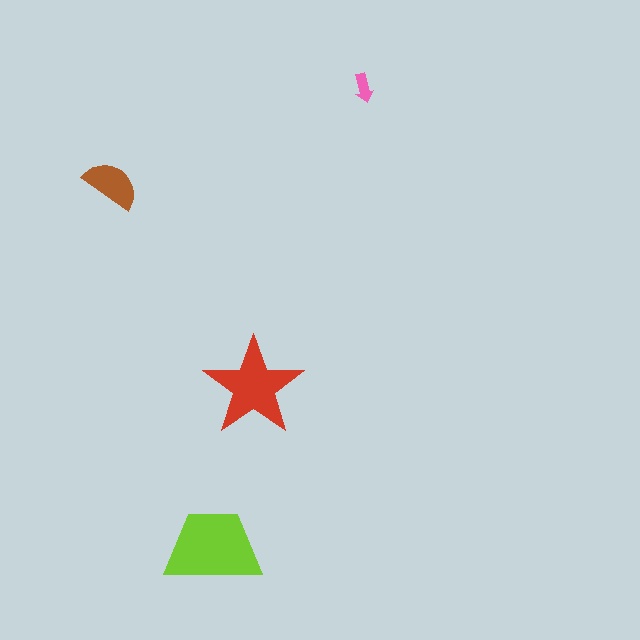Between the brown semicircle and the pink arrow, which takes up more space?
The brown semicircle.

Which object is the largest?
The lime trapezoid.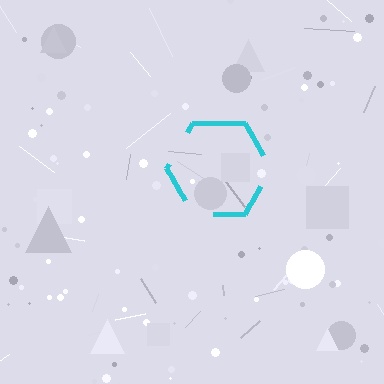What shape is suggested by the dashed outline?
The dashed outline suggests a hexagon.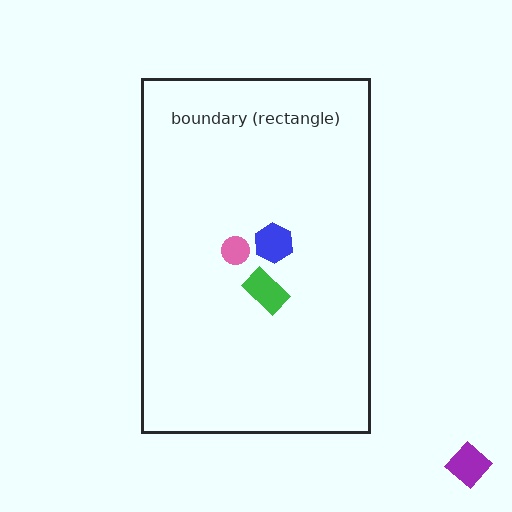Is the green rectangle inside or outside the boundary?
Inside.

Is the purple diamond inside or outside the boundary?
Outside.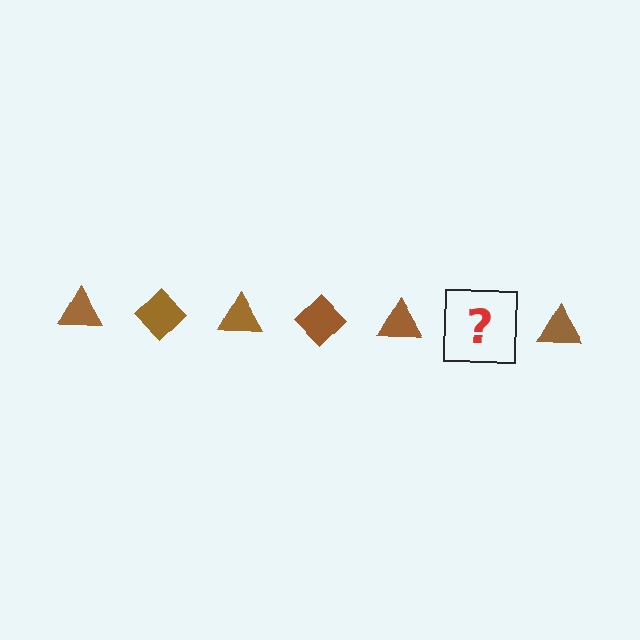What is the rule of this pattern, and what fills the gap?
The rule is that the pattern cycles through triangle, diamond shapes in brown. The gap should be filled with a brown diamond.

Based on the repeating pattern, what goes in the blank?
The blank should be a brown diamond.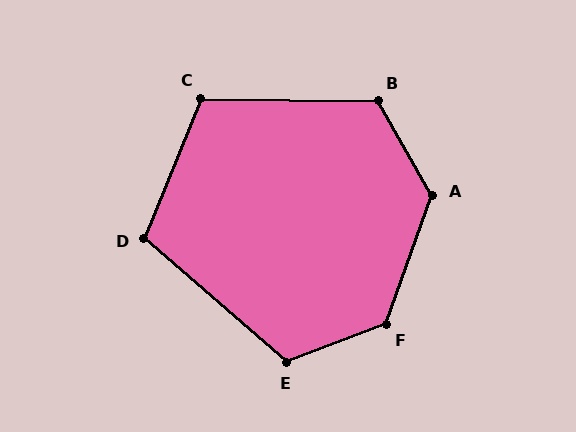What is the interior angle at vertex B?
Approximately 121 degrees (obtuse).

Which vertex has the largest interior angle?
F, at approximately 131 degrees.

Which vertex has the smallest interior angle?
D, at approximately 109 degrees.